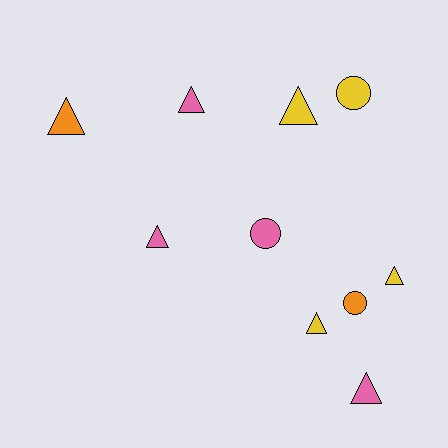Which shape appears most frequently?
Triangle, with 7 objects.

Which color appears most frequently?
Pink, with 4 objects.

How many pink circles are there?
There is 1 pink circle.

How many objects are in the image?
There are 10 objects.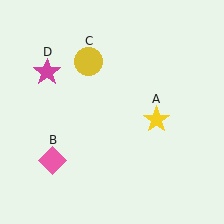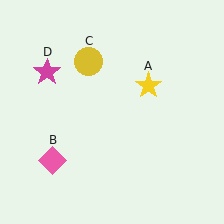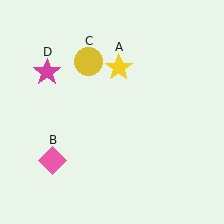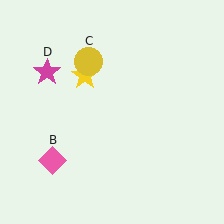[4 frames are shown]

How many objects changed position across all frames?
1 object changed position: yellow star (object A).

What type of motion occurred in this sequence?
The yellow star (object A) rotated counterclockwise around the center of the scene.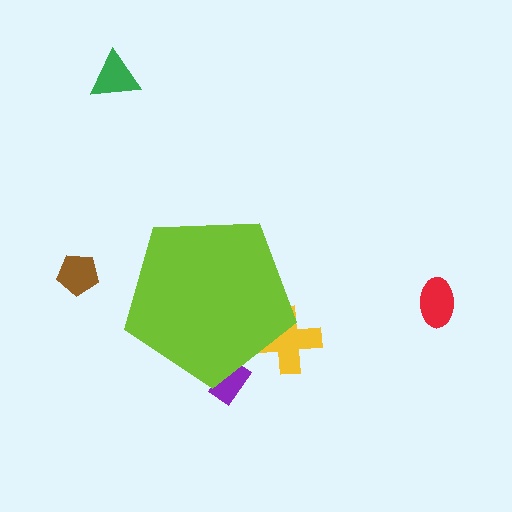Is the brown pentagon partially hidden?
No, the brown pentagon is fully visible.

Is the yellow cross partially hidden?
Yes, the yellow cross is partially hidden behind the lime pentagon.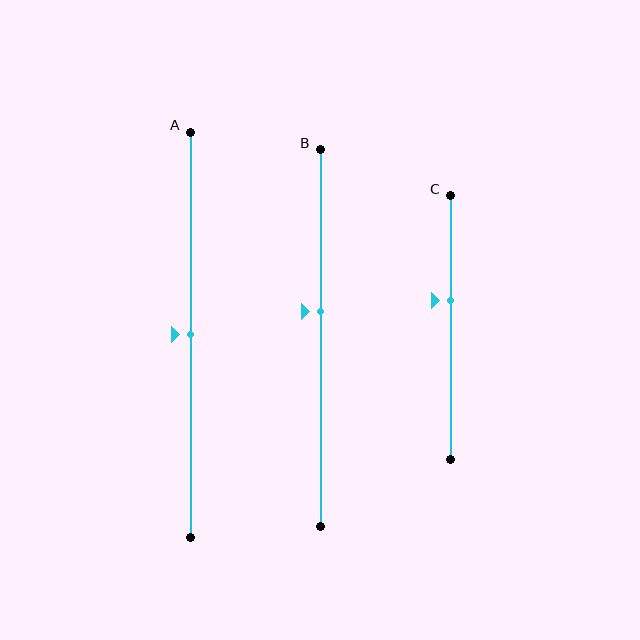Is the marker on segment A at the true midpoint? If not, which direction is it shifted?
Yes, the marker on segment A is at the true midpoint.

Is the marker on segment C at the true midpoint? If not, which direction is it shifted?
No, the marker on segment C is shifted upward by about 10% of the segment length.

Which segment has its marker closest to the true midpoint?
Segment A has its marker closest to the true midpoint.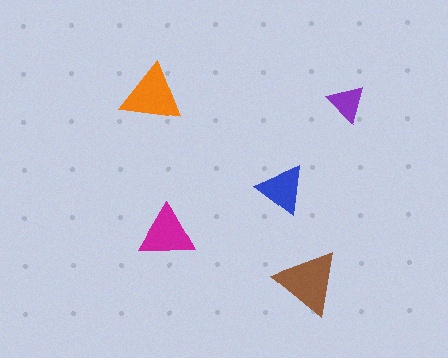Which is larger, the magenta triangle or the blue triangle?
The magenta one.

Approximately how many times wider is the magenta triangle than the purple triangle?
About 1.5 times wider.